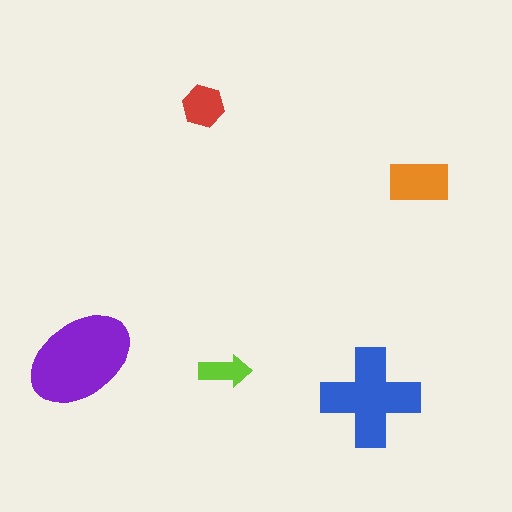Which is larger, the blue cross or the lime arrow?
The blue cross.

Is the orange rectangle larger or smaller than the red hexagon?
Larger.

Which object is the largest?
The purple ellipse.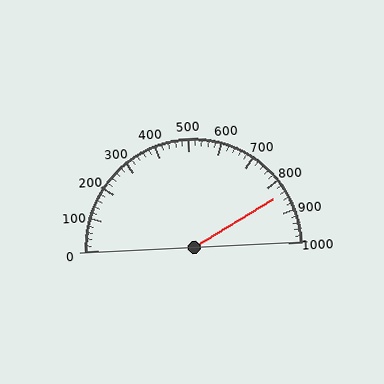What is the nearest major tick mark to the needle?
The nearest major tick mark is 800.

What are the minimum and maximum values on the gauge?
The gauge ranges from 0 to 1000.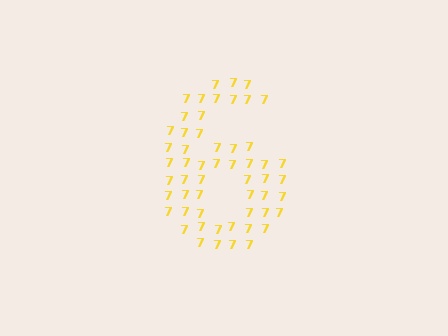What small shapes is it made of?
It is made of small digit 7's.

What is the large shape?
The large shape is the digit 6.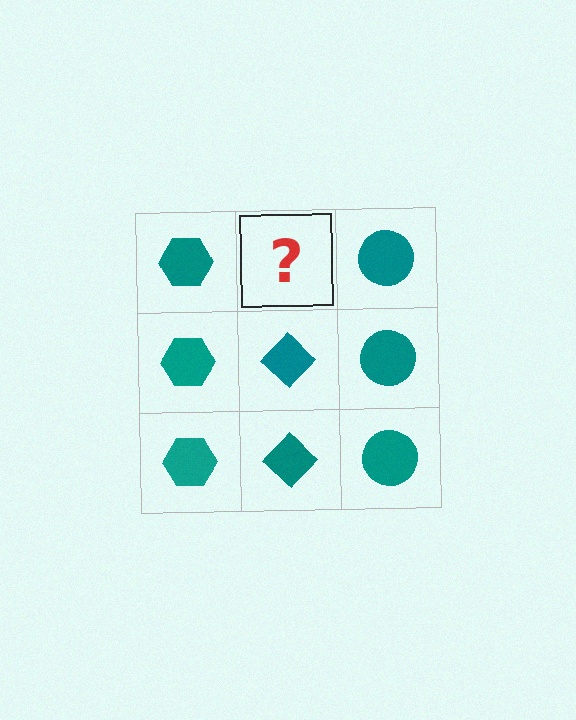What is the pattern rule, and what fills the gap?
The rule is that each column has a consistent shape. The gap should be filled with a teal diamond.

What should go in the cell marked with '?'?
The missing cell should contain a teal diamond.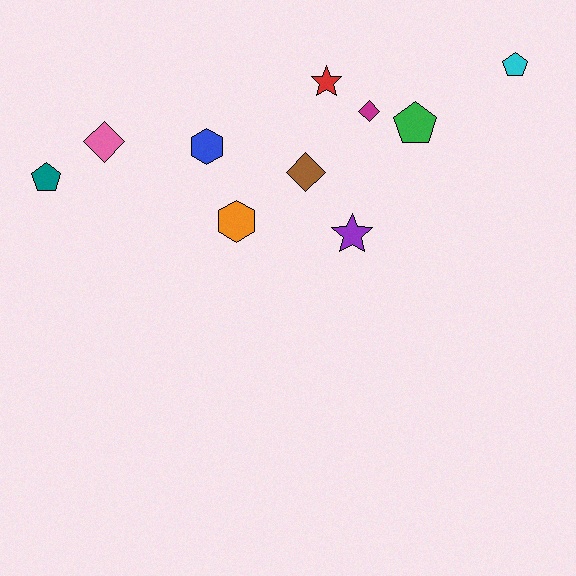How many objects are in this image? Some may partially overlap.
There are 10 objects.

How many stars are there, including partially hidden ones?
There are 2 stars.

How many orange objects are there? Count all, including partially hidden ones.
There is 1 orange object.